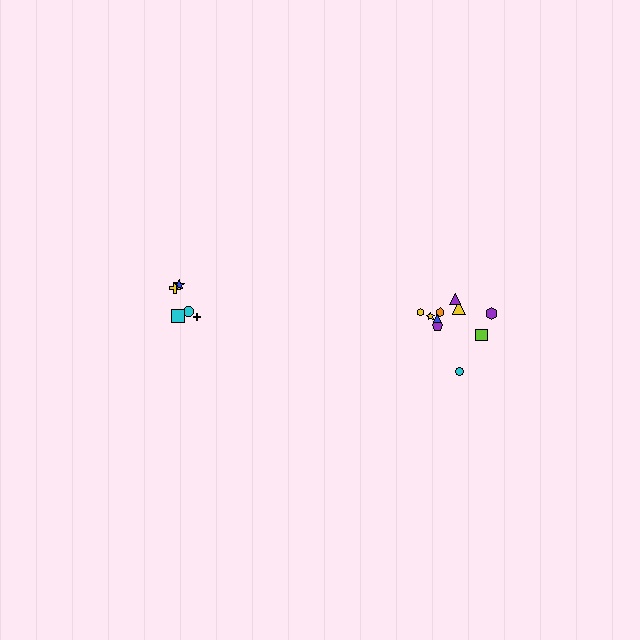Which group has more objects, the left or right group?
The right group.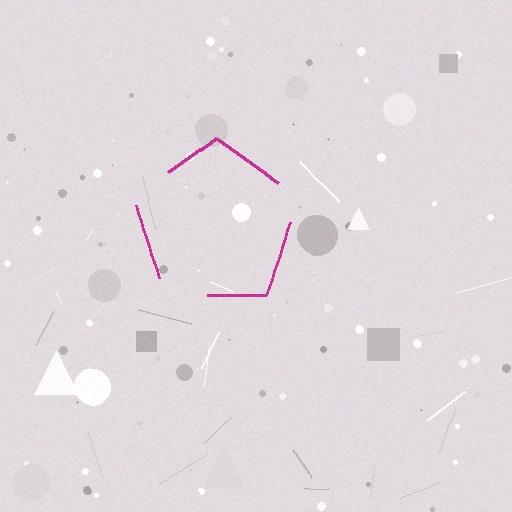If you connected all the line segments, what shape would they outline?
They would outline a pentagon.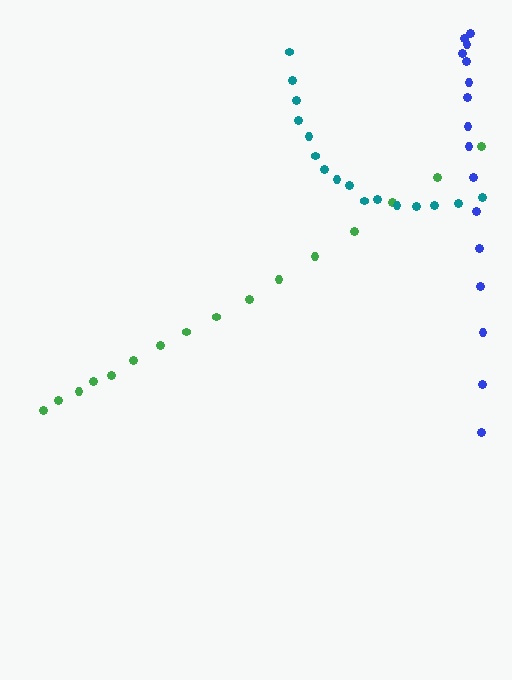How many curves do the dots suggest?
There are 3 distinct paths.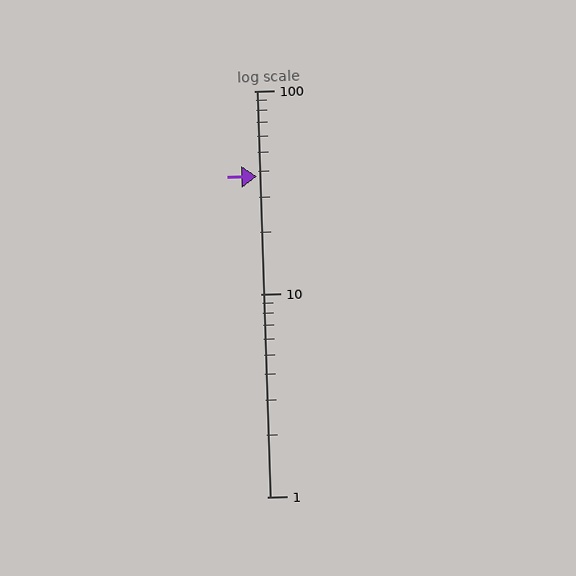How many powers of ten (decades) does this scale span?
The scale spans 2 decades, from 1 to 100.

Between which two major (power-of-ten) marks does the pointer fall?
The pointer is between 10 and 100.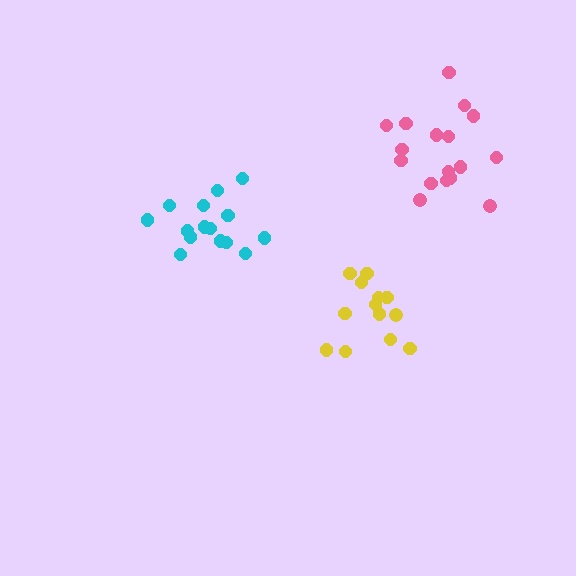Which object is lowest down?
The yellow cluster is bottommost.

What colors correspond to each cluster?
The clusters are colored: pink, cyan, yellow.